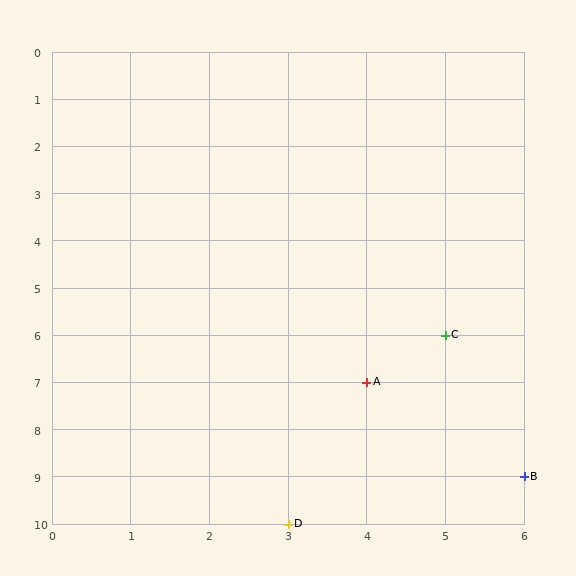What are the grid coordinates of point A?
Point A is at grid coordinates (4, 7).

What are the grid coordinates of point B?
Point B is at grid coordinates (6, 9).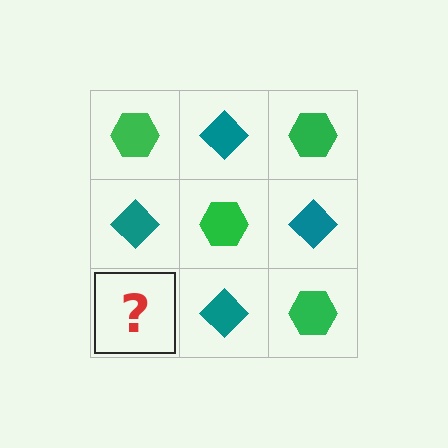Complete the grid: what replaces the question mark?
The question mark should be replaced with a green hexagon.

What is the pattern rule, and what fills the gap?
The rule is that it alternates green hexagon and teal diamond in a checkerboard pattern. The gap should be filled with a green hexagon.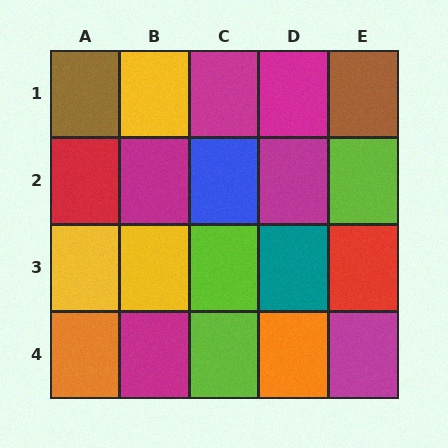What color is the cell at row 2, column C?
Blue.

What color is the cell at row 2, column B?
Magenta.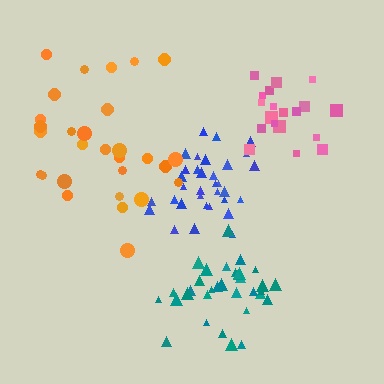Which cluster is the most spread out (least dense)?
Orange.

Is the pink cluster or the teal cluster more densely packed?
Teal.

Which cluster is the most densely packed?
Blue.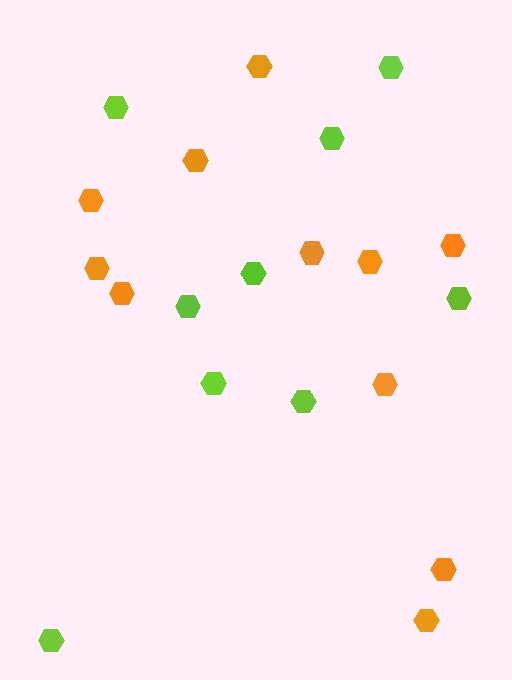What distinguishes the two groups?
There are 2 groups: one group of orange hexagons (11) and one group of lime hexagons (9).